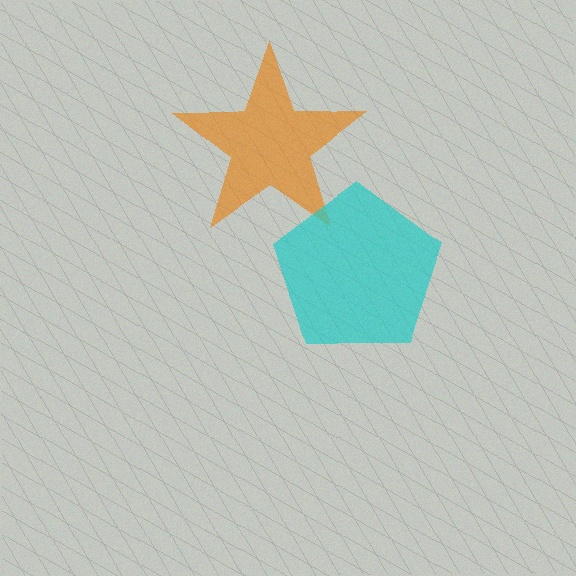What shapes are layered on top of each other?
The layered shapes are: an orange star, a cyan pentagon.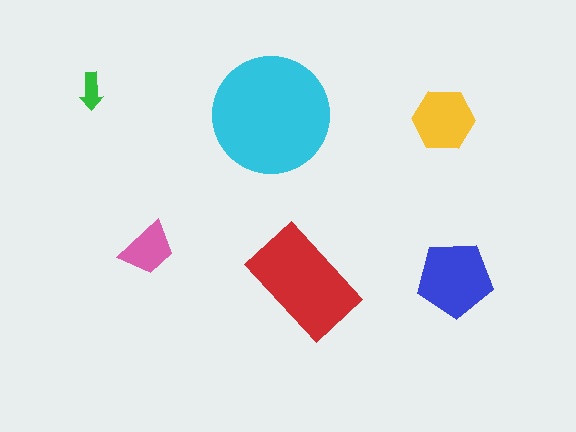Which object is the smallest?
The green arrow.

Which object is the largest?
The cyan circle.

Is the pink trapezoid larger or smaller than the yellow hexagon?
Smaller.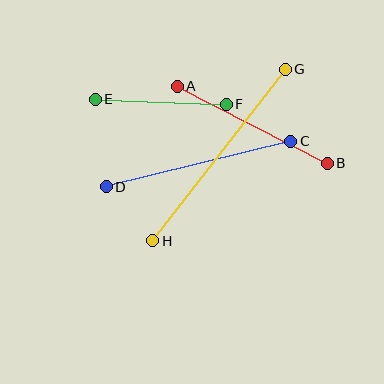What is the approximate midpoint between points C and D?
The midpoint is at approximately (199, 164) pixels.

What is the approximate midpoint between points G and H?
The midpoint is at approximately (219, 155) pixels.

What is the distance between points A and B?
The distance is approximately 169 pixels.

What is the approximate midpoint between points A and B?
The midpoint is at approximately (252, 125) pixels.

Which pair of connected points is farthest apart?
Points G and H are farthest apart.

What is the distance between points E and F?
The distance is approximately 131 pixels.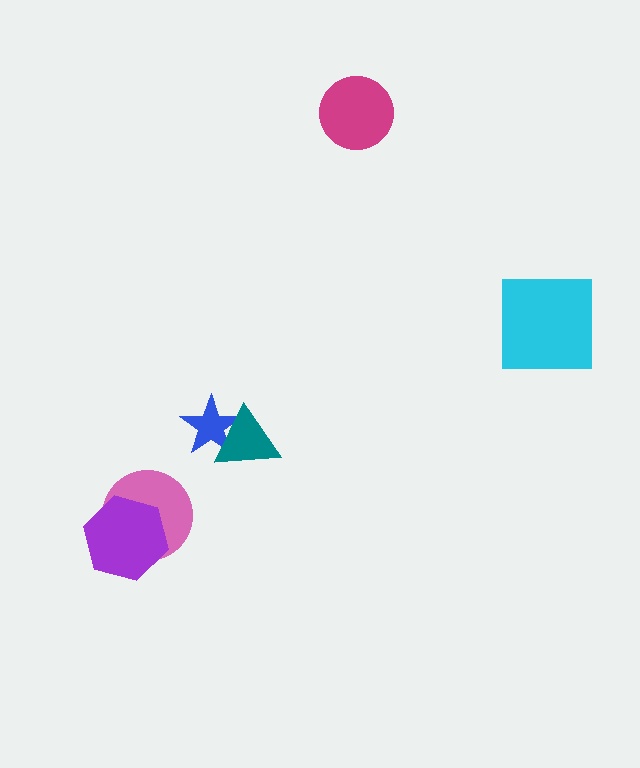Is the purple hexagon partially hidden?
No, no other shape covers it.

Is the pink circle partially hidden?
Yes, it is partially covered by another shape.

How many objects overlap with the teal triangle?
1 object overlaps with the teal triangle.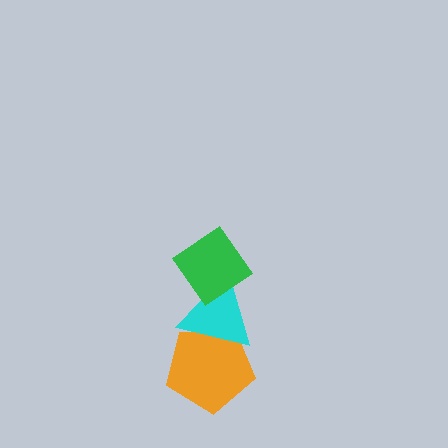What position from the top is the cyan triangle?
The cyan triangle is 2nd from the top.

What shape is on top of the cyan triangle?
The green diamond is on top of the cyan triangle.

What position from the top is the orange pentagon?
The orange pentagon is 3rd from the top.